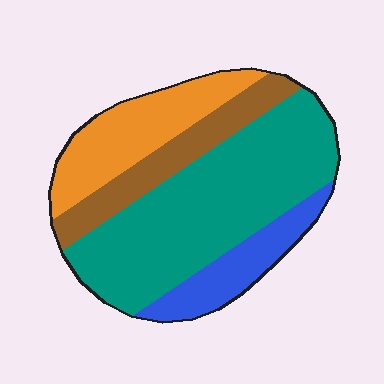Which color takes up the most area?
Teal, at roughly 50%.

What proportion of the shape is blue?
Blue takes up less than a quarter of the shape.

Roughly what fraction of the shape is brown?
Brown covers about 15% of the shape.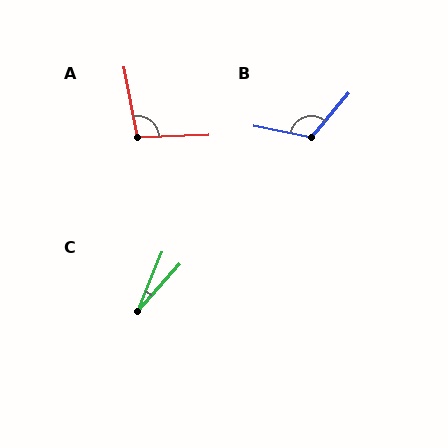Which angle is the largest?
B, at approximately 119 degrees.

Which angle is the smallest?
C, at approximately 19 degrees.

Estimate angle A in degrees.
Approximately 99 degrees.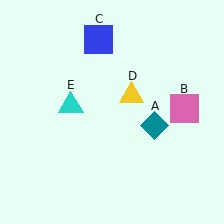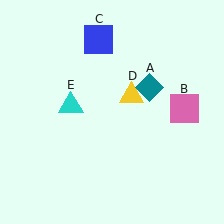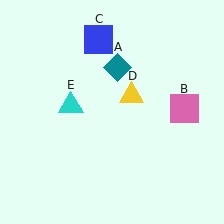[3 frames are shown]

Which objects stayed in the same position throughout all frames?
Pink square (object B) and blue square (object C) and yellow triangle (object D) and cyan triangle (object E) remained stationary.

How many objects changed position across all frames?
1 object changed position: teal diamond (object A).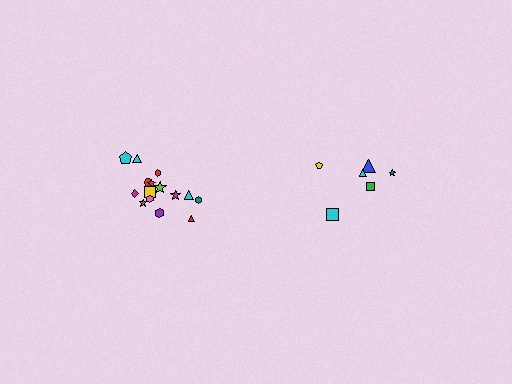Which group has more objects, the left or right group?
The left group.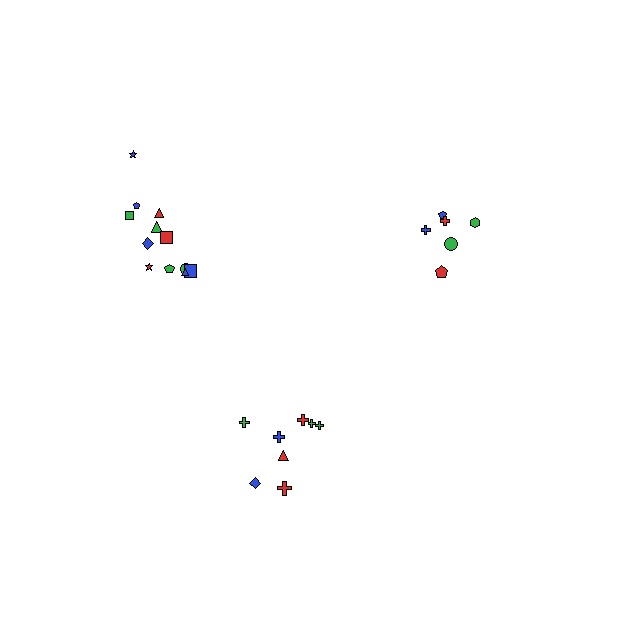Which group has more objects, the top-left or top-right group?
The top-left group.